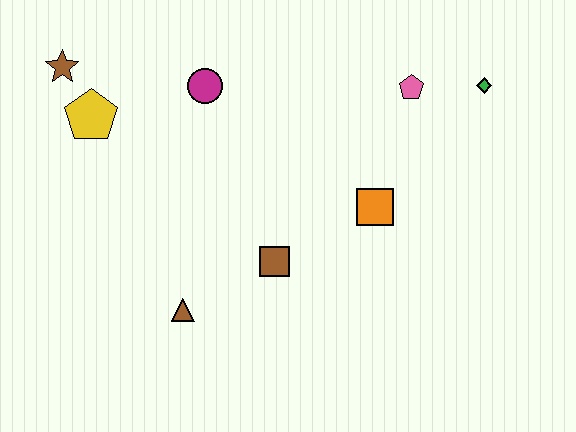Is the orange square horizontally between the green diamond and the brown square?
Yes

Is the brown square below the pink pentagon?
Yes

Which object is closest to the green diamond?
The pink pentagon is closest to the green diamond.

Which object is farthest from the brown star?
The green diamond is farthest from the brown star.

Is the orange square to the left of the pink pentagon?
Yes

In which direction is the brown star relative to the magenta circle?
The brown star is to the left of the magenta circle.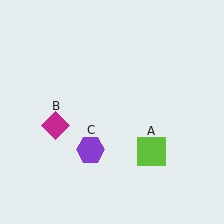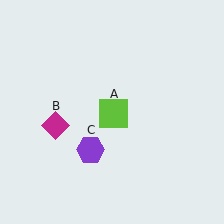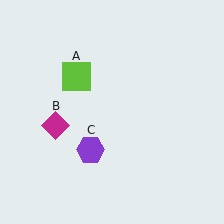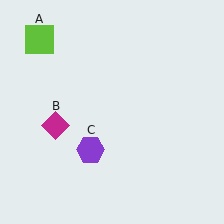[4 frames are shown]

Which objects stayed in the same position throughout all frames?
Magenta diamond (object B) and purple hexagon (object C) remained stationary.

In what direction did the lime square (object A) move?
The lime square (object A) moved up and to the left.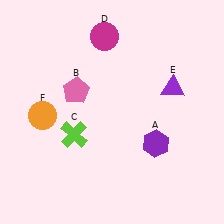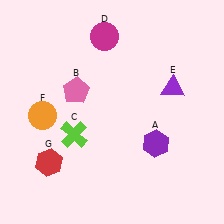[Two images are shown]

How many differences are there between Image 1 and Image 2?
There is 1 difference between the two images.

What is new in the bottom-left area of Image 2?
A red hexagon (G) was added in the bottom-left area of Image 2.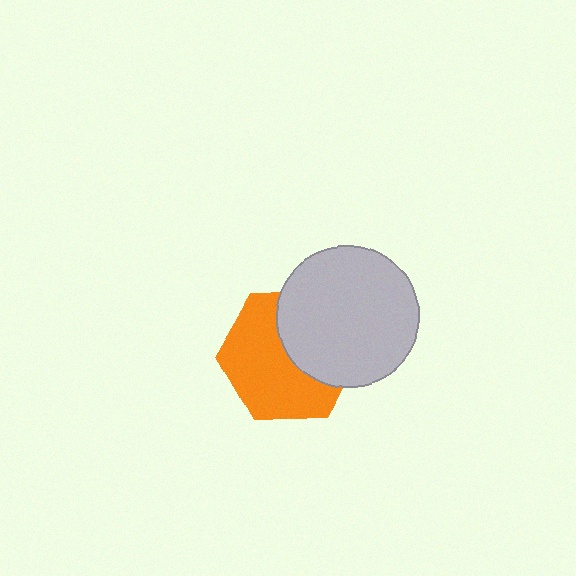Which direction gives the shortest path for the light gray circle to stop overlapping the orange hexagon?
Moving toward the upper-right gives the shortest separation.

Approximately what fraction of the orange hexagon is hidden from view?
Roughly 41% of the orange hexagon is hidden behind the light gray circle.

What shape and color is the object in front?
The object in front is a light gray circle.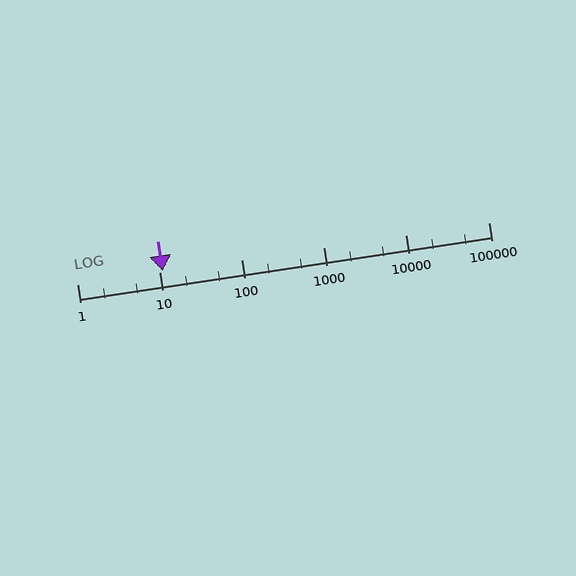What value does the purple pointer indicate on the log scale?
The pointer indicates approximately 11.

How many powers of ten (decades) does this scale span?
The scale spans 5 decades, from 1 to 100000.